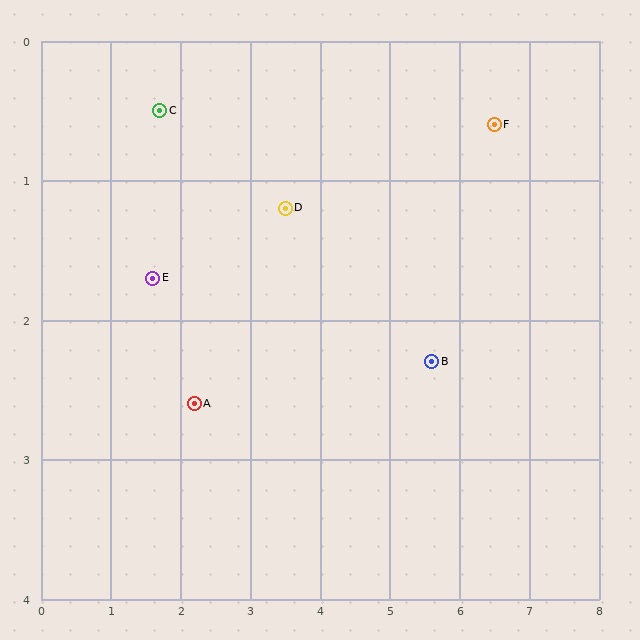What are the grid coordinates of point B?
Point B is at approximately (5.6, 2.3).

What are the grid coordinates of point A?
Point A is at approximately (2.2, 2.6).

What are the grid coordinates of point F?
Point F is at approximately (6.5, 0.6).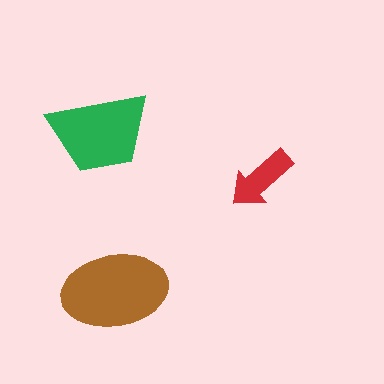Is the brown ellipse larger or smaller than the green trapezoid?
Larger.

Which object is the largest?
The brown ellipse.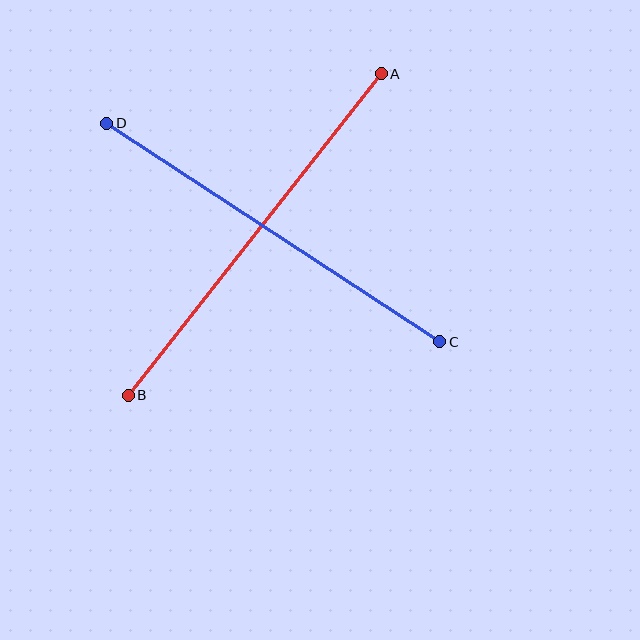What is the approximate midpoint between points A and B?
The midpoint is at approximately (255, 234) pixels.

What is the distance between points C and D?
The distance is approximately 398 pixels.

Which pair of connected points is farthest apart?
Points A and B are farthest apart.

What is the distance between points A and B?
The distance is approximately 409 pixels.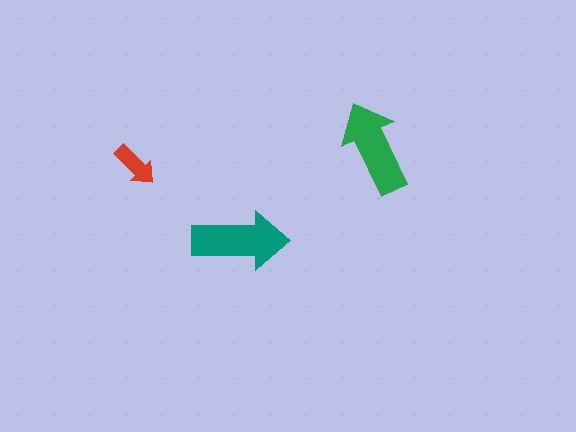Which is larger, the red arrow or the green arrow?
The green one.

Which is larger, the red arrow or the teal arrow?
The teal one.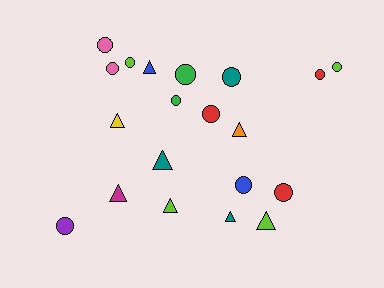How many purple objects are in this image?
There is 1 purple object.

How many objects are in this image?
There are 20 objects.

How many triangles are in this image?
There are 8 triangles.